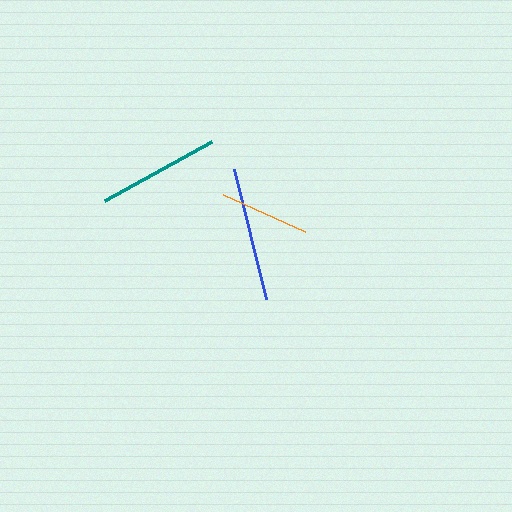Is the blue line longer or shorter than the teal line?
The blue line is longer than the teal line.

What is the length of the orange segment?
The orange segment is approximately 90 pixels long.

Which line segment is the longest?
The blue line is the longest at approximately 134 pixels.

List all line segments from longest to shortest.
From longest to shortest: blue, teal, orange.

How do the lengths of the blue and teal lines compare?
The blue and teal lines are approximately the same length.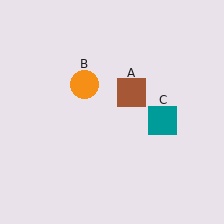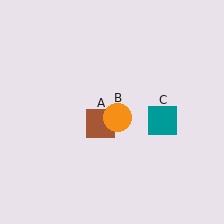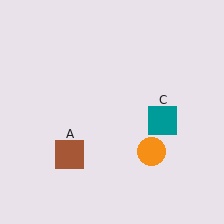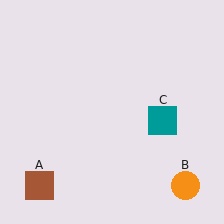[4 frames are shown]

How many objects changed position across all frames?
2 objects changed position: brown square (object A), orange circle (object B).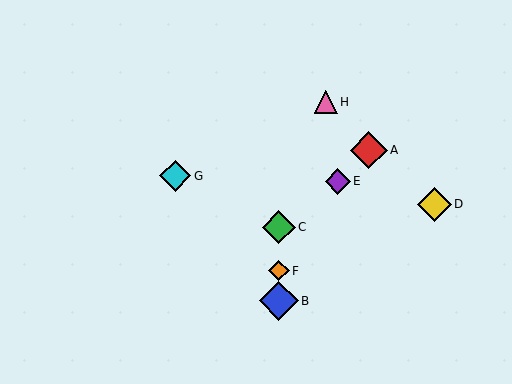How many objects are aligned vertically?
3 objects (B, C, F) are aligned vertically.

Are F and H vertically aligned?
No, F is at x≈279 and H is at x≈326.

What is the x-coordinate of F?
Object F is at x≈279.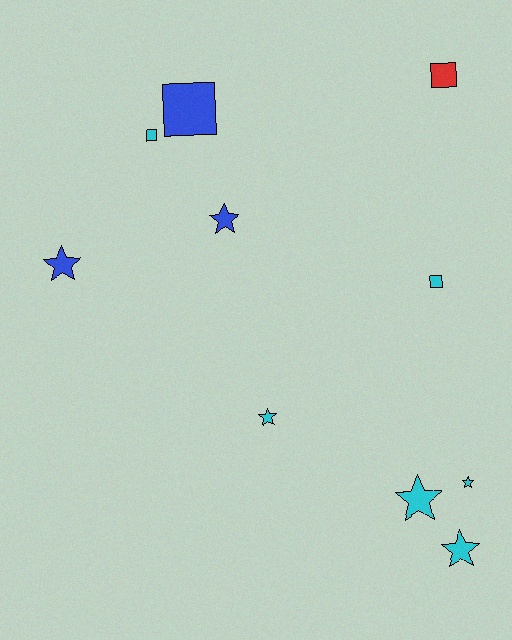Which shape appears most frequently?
Star, with 6 objects.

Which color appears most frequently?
Cyan, with 6 objects.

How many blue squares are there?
There is 1 blue square.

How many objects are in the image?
There are 10 objects.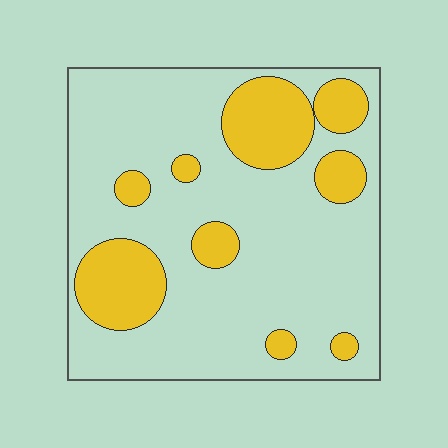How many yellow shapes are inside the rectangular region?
9.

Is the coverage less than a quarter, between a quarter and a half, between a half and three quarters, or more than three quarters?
Less than a quarter.